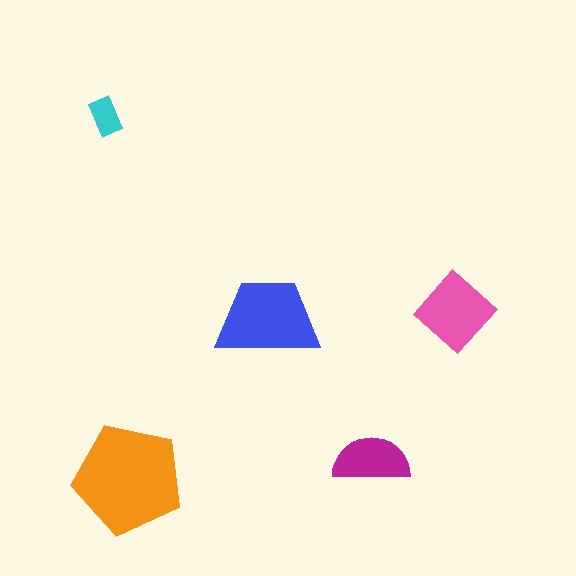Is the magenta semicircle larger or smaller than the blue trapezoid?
Smaller.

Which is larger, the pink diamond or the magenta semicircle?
The pink diamond.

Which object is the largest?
The orange pentagon.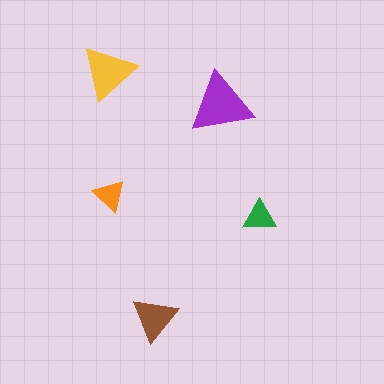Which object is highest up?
The yellow triangle is topmost.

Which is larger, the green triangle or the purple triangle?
The purple one.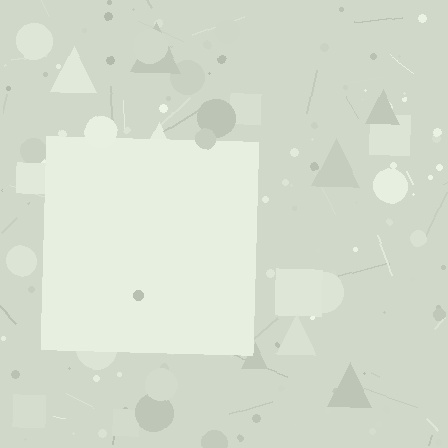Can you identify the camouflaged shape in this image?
The camouflaged shape is a square.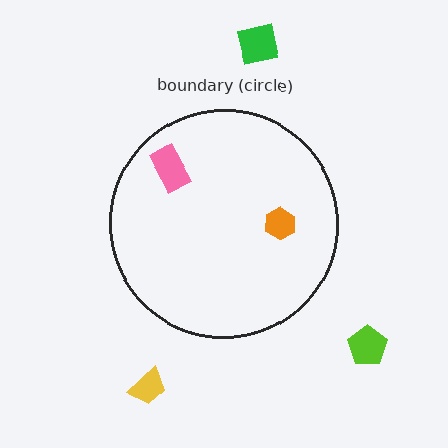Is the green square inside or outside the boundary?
Outside.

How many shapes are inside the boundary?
2 inside, 3 outside.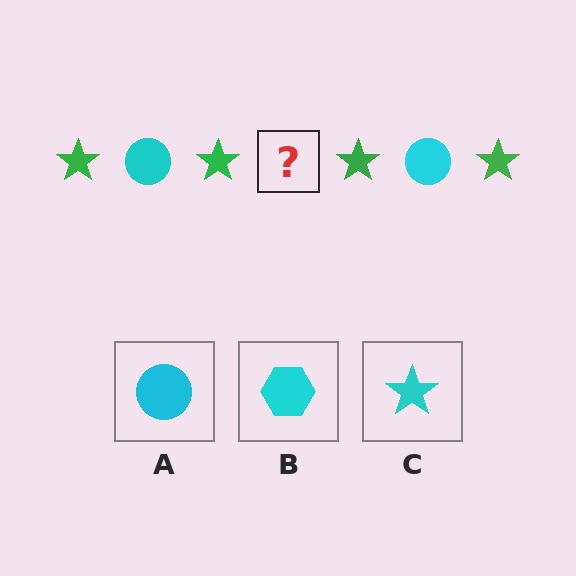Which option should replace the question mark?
Option A.